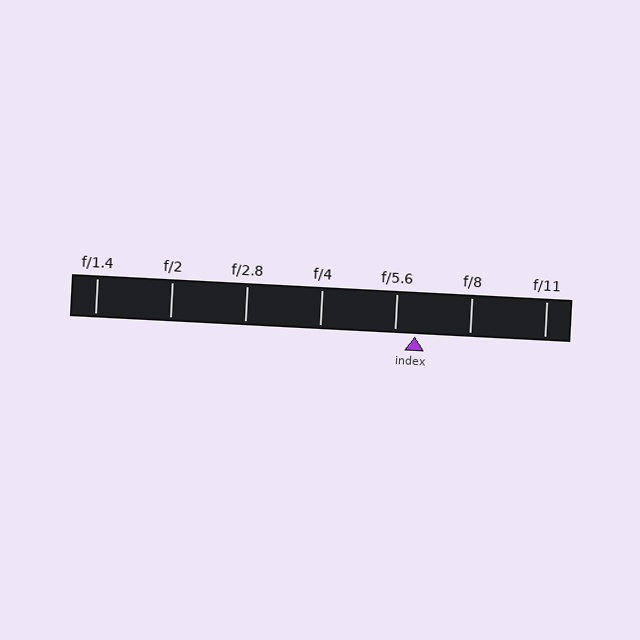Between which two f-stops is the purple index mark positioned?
The index mark is between f/5.6 and f/8.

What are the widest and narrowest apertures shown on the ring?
The widest aperture shown is f/1.4 and the narrowest is f/11.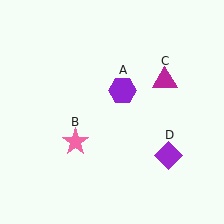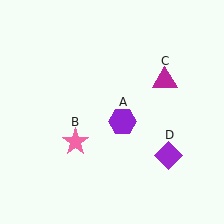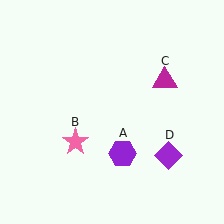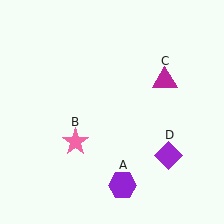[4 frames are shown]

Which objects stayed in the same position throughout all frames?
Pink star (object B) and magenta triangle (object C) and purple diamond (object D) remained stationary.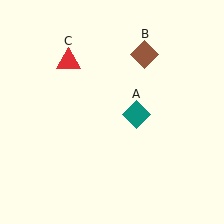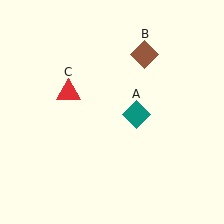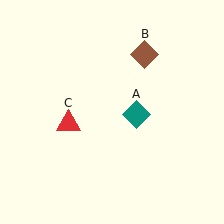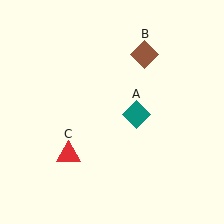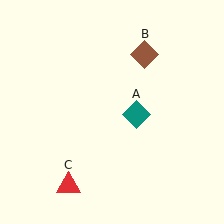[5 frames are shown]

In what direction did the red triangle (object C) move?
The red triangle (object C) moved down.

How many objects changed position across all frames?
1 object changed position: red triangle (object C).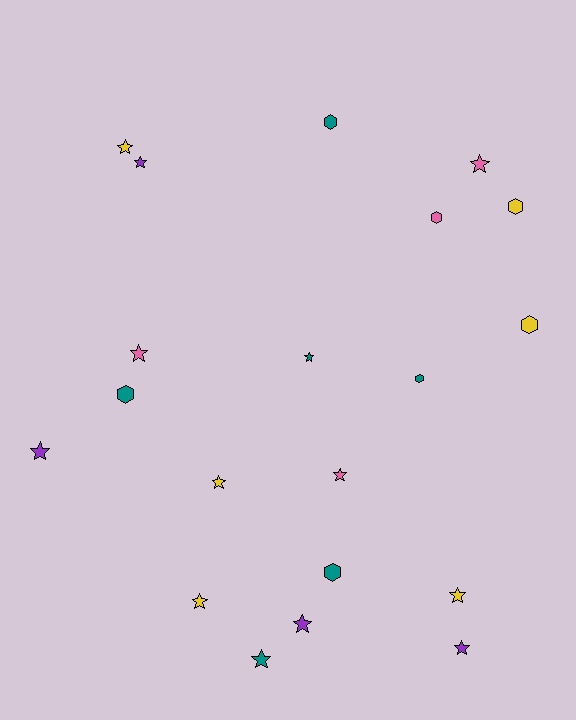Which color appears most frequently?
Teal, with 6 objects.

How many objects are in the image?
There are 20 objects.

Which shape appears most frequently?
Star, with 13 objects.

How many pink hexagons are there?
There is 1 pink hexagon.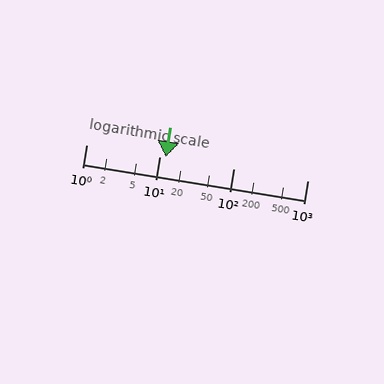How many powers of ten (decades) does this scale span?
The scale spans 3 decades, from 1 to 1000.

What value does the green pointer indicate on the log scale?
The pointer indicates approximately 12.